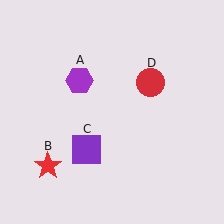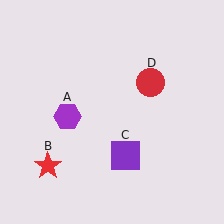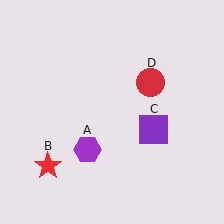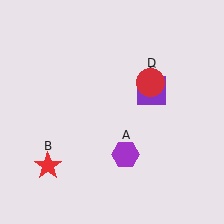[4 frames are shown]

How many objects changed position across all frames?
2 objects changed position: purple hexagon (object A), purple square (object C).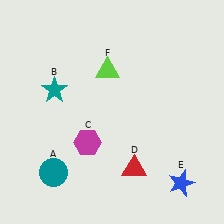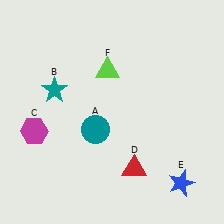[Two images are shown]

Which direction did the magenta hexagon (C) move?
The magenta hexagon (C) moved left.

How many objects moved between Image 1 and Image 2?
2 objects moved between the two images.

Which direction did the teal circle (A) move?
The teal circle (A) moved up.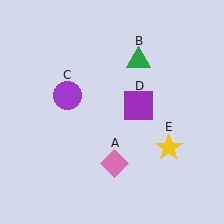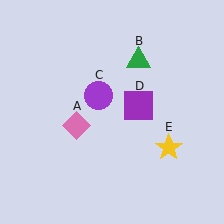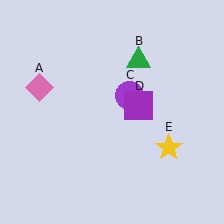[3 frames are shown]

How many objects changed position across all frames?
2 objects changed position: pink diamond (object A), purple circle (object C).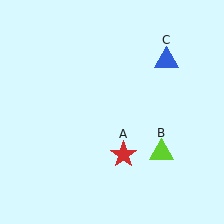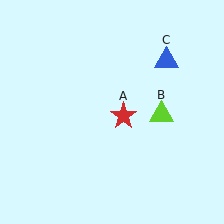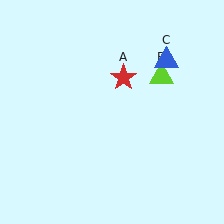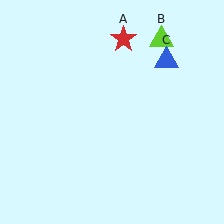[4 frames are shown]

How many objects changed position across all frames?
2 objects changed position: red star (object A), lime triangle (object B).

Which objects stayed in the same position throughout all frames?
Blue triangle (object C) remained stationary.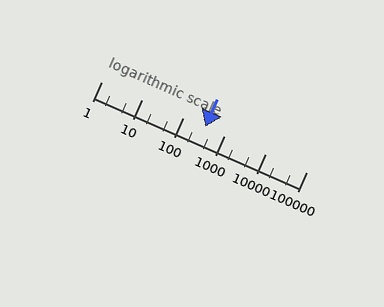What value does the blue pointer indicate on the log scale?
The pointer indicates approximately 350.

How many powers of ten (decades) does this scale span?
The scale spans 5 decades, from 1 to 100000.